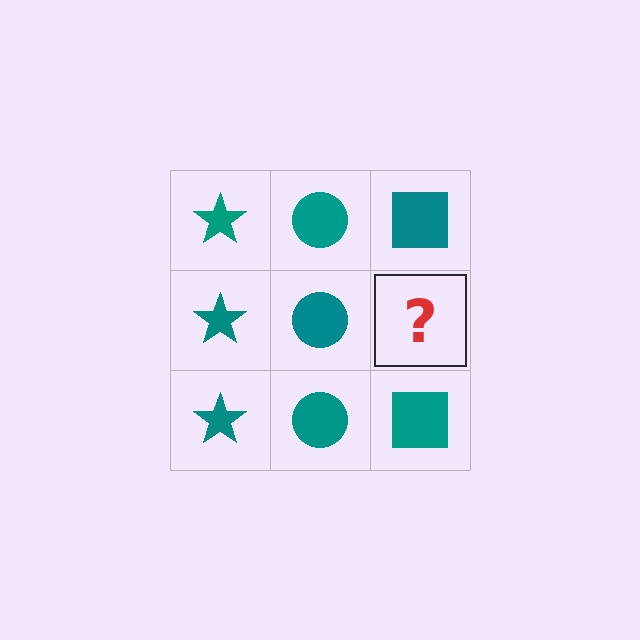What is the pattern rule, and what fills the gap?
The rule is that each column has a consistent shape. The gap should be filled with a teal square.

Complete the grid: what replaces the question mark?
The question mark should be replaced with a teal square.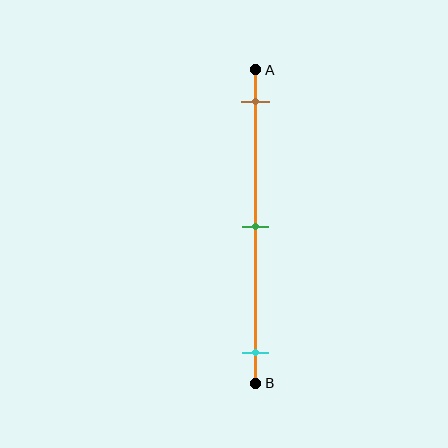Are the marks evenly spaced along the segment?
Yes, the marks are approximately evenly spaced.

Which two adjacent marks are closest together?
The brown and green marks are the closest adjacent pair.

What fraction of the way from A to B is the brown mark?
The brown mark is approximately 10% (0.1) of the way from A to B.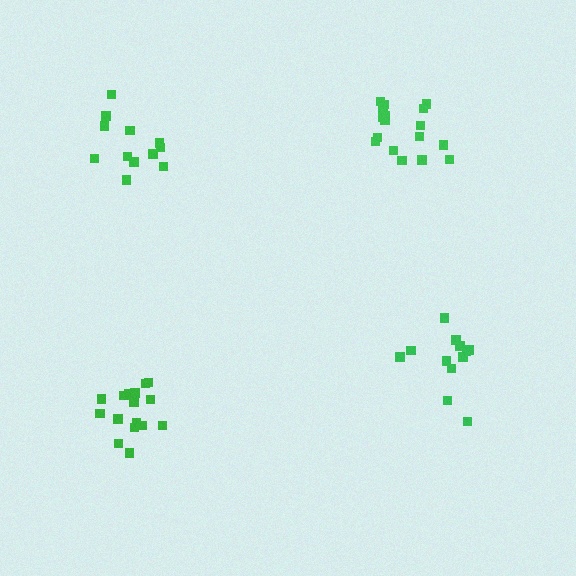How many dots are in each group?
Group 1: 17 dots, Group 2: 12 dots, Group 3: 16 dots, Group 4: 12 dots (57 total).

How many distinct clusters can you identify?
There are 4 distinct clusters.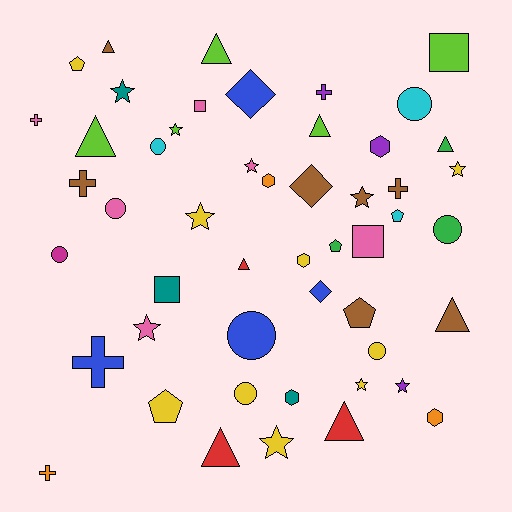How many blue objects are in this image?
There are 4 blue objects.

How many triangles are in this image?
There are 9 triangles.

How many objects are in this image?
There are 50 objects.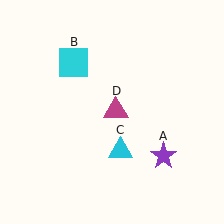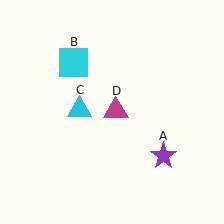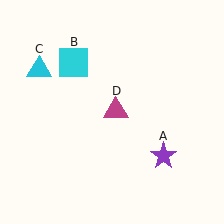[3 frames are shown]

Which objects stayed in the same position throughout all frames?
Purple star (object A) and cyan square (object B) and magenta triangle (object D) remained stationary.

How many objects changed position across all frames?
1 object changed position: cyan triangle (object C).